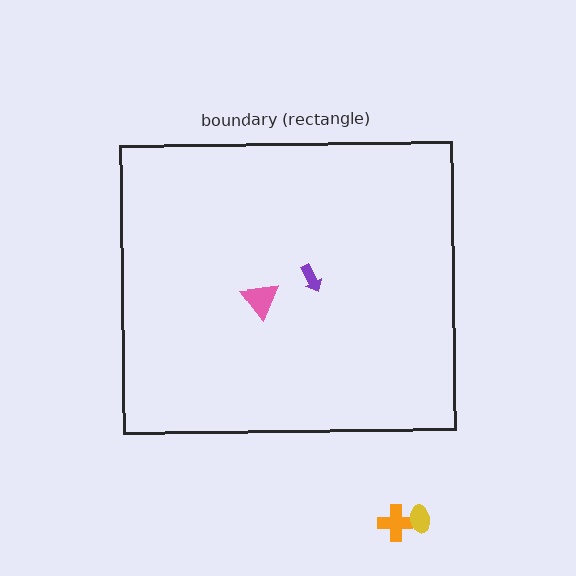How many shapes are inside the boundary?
2 inside, 2 outside.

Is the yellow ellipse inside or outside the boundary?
Outside.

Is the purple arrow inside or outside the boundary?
Inside.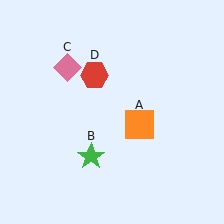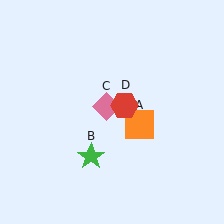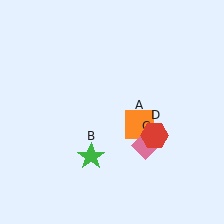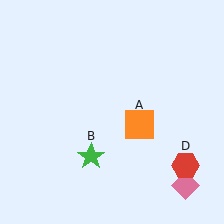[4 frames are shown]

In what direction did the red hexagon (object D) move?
The red hexagon (object D) moved down and to the right.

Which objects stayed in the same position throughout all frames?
Orange square (object A) and green star (object B) remained stationary.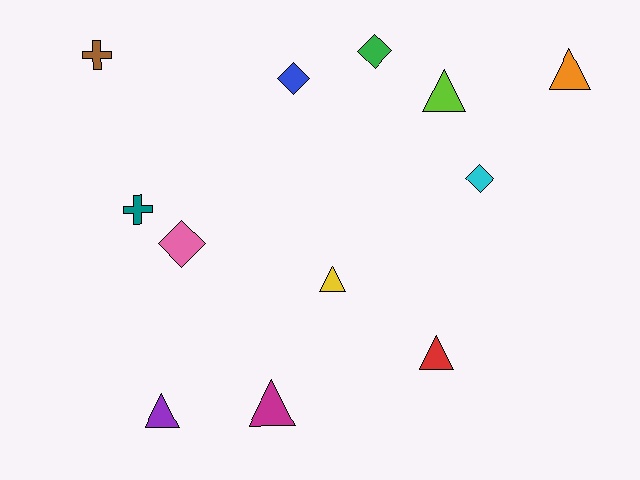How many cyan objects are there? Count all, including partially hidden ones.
There is 1 cyan object.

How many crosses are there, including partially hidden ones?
There are 2 crosses.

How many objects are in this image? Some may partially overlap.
There are 12 objects.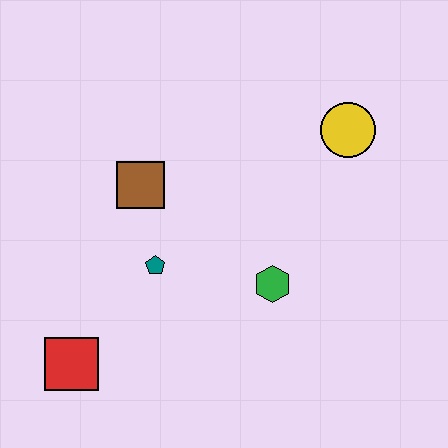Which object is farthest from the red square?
The yellow circle is farthest from the red square.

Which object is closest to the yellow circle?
The green hexagon is closest to the yellow circle.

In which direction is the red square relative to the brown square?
The red square is below the brown square.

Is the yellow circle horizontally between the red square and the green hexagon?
No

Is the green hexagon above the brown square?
No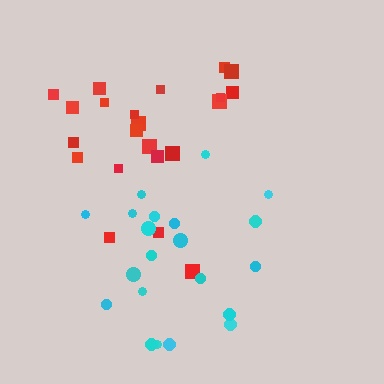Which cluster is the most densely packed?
Red.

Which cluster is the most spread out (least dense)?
Cyan.